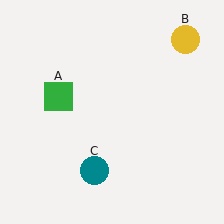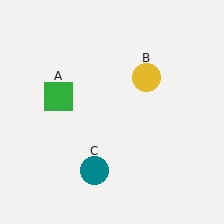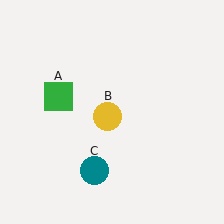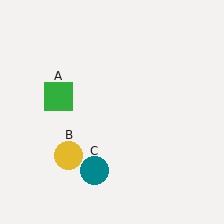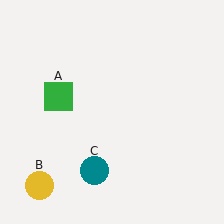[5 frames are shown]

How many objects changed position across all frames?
1 object changed position: yellow circle (object B).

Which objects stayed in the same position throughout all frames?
Green square (object A) and teal circle (object C) remained stationary.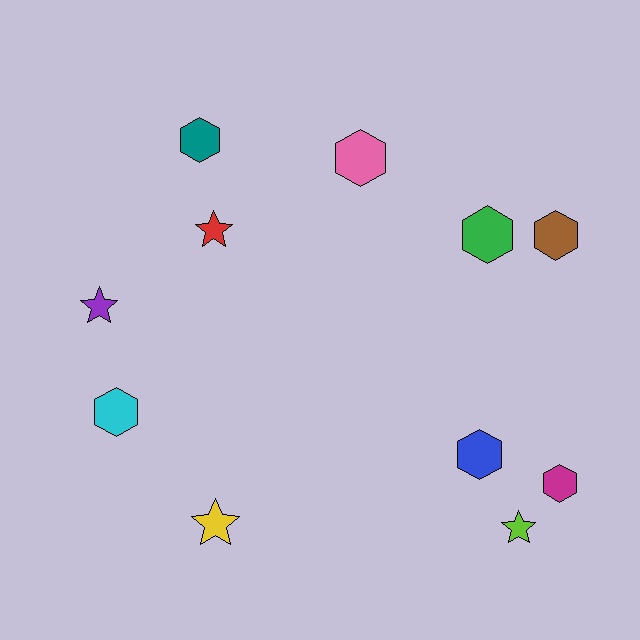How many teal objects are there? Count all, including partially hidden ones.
There is 1 teal object.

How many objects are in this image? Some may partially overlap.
There are 11 objects.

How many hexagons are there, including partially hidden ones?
There are 7 hexagons.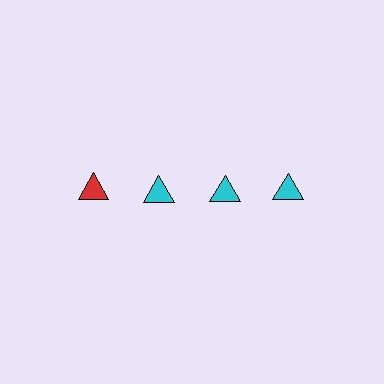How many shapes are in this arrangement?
There are 4 shapes arranged in a grid pattern.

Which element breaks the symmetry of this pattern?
The red triangle in the top row, leftmost column breaks the symmetry. All other shapes are cyan triangles.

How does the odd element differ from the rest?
It has a different color: red instead of cyan.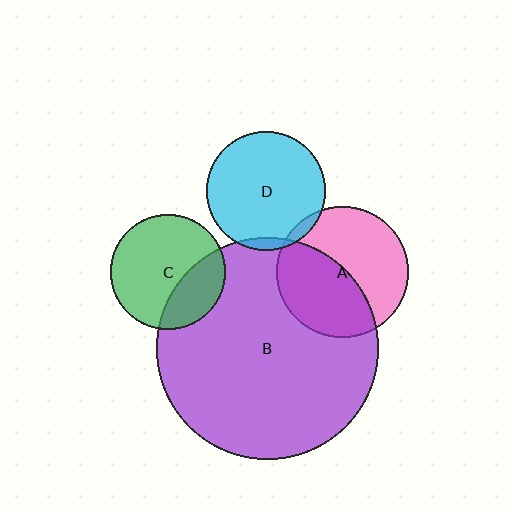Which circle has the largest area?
Circle B (purple).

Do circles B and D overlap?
Yes.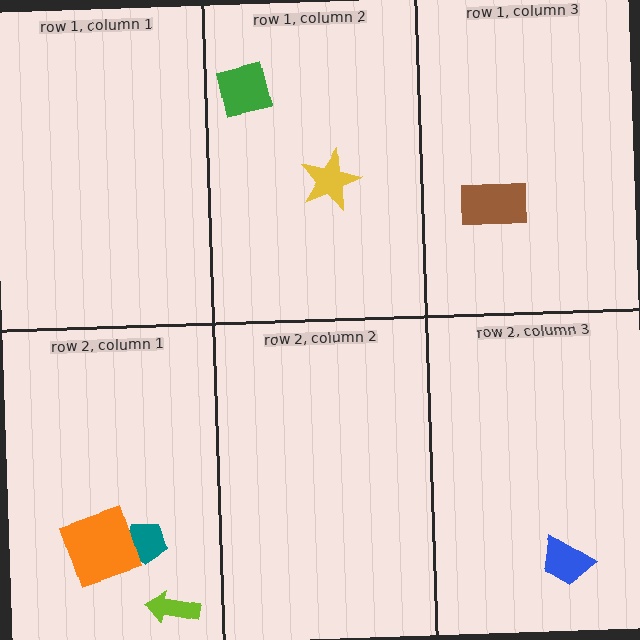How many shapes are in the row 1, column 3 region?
1.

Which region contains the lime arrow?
The row 2, column 1 region.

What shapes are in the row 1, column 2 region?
The green square, the yellow star.